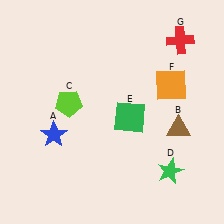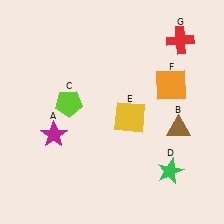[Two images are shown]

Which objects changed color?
A changed from blue to magenta. E changed from green to yellow.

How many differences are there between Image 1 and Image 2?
There are 2 differences between the two images.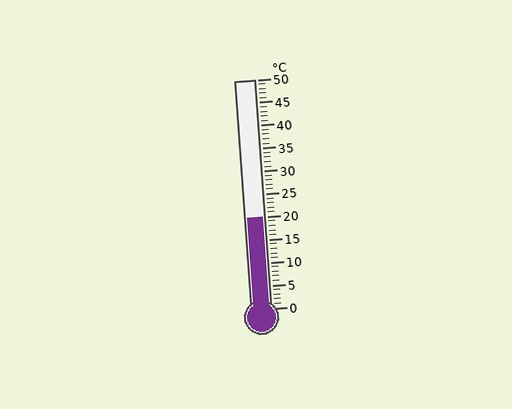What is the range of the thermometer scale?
The thermometer scale ranges from 0°C to 50°C.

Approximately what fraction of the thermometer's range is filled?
The thermometer is filled to approximately 40% of its range.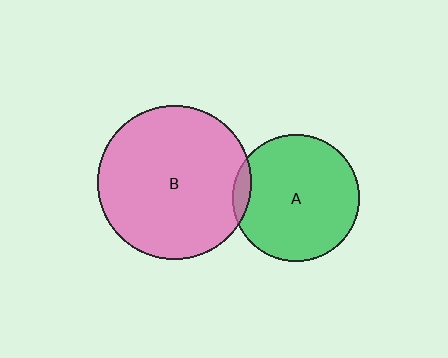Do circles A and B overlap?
Yes.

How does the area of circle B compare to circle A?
Approximately 1.5 times.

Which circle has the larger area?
Circle B (pink).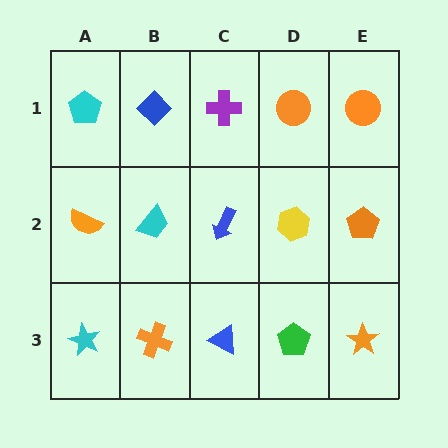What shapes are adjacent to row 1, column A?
An orange semicircle (row 2, column A), a blue diamond (row 1, column B).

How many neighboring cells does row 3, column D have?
3.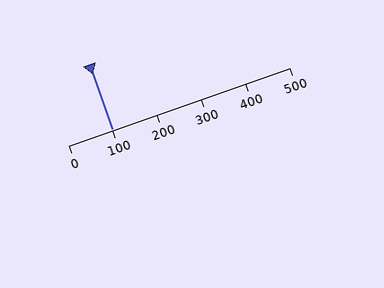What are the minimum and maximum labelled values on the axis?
The axis runs from 0 to 500.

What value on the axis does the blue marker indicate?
The marker indicates approximately 100.